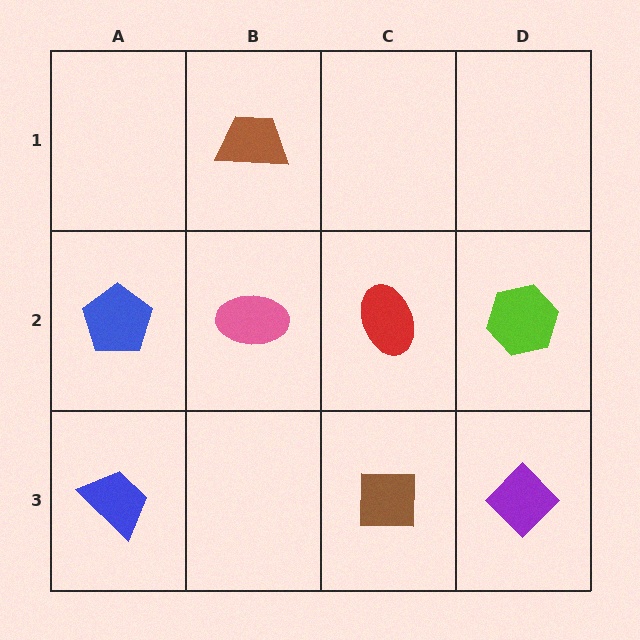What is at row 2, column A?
A blue pentagon.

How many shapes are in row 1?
1 shape.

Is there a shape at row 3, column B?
No, that cell is empty.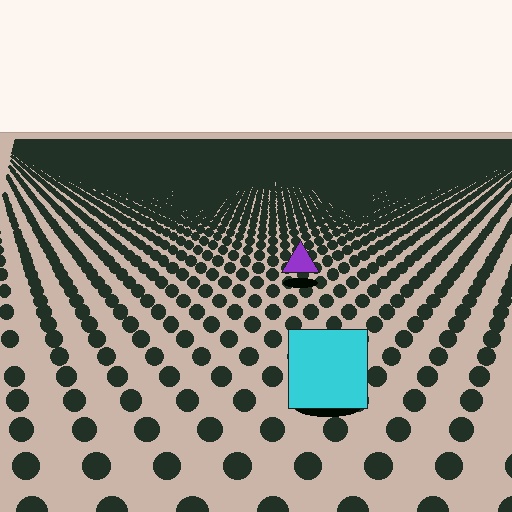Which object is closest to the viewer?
The cyan square is closest. The texture marks near it are larger and more spread out.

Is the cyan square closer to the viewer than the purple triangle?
Yes. The cyan square is closer — you can tell from the texture gradient: the ground texture is coarser near it.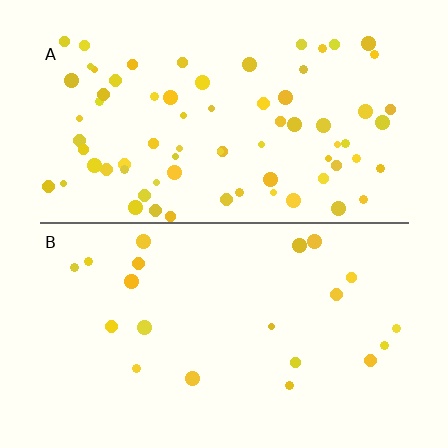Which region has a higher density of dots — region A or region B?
A (the top).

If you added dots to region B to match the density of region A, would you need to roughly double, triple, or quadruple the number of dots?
Approximately triple.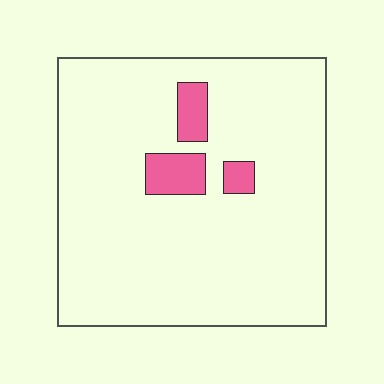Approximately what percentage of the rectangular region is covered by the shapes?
Approximately 10%.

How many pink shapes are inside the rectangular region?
3.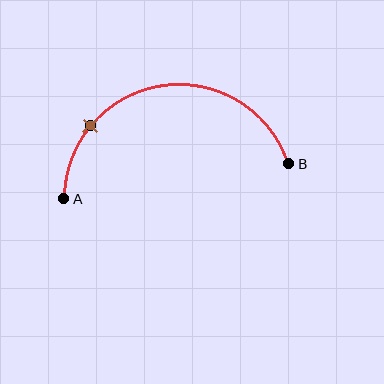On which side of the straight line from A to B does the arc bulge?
The arc bulges above the straight line connecting A and B.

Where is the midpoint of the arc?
The arc midpoint is the point on the curve farthest from the straight line joining A and B. It sits above that line.